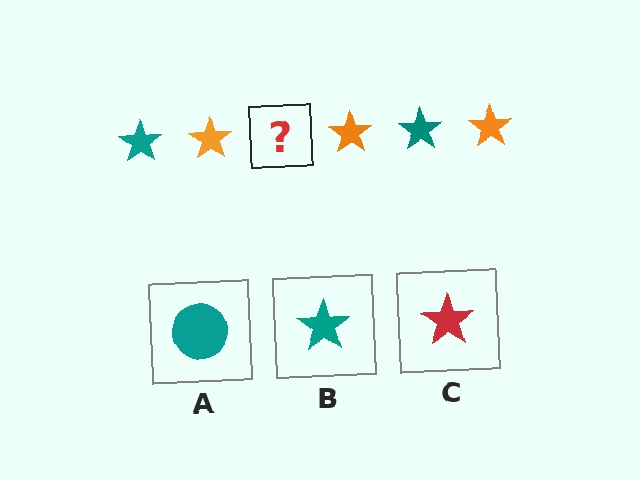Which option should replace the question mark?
Option B.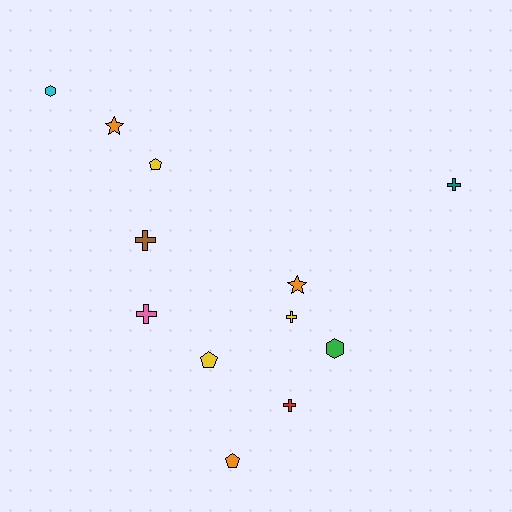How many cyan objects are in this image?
There is 1 cyan object.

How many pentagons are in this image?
There are 3 pentagons.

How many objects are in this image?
There are 12 objects.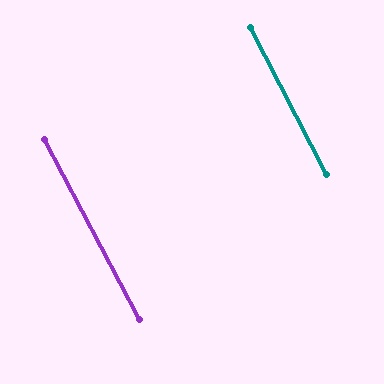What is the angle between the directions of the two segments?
Approximately 1 degree.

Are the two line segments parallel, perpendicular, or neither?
Parallel — their directions differ by only 0.8°.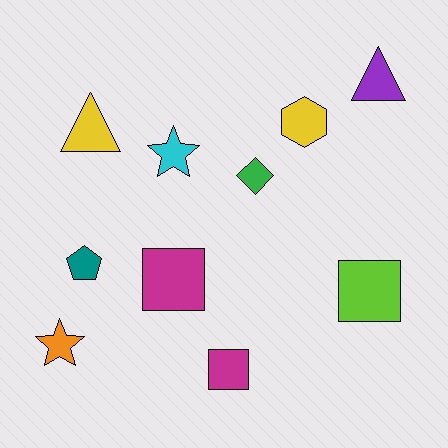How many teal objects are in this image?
There is 1 teal object.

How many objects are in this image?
There are 10 objects.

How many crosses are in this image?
There are no crosses.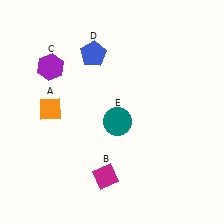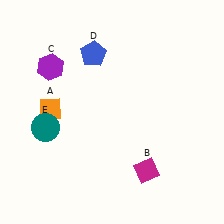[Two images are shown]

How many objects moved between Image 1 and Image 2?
2 objects moved between the two images.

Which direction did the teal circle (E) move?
The teal circle (E) moved left.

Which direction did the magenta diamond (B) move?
The magenta diamond (B) moved right.